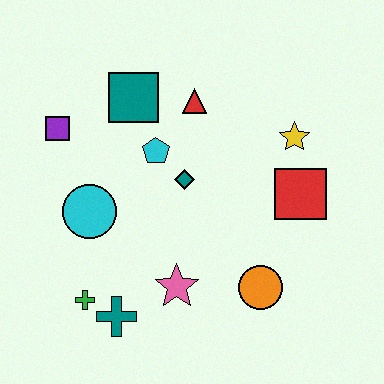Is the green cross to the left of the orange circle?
Yes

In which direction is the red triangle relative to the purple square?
The red triangle is to the right of the purple square.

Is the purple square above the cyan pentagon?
Yes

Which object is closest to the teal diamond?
The cyan pentagon is closest to the teal diamond.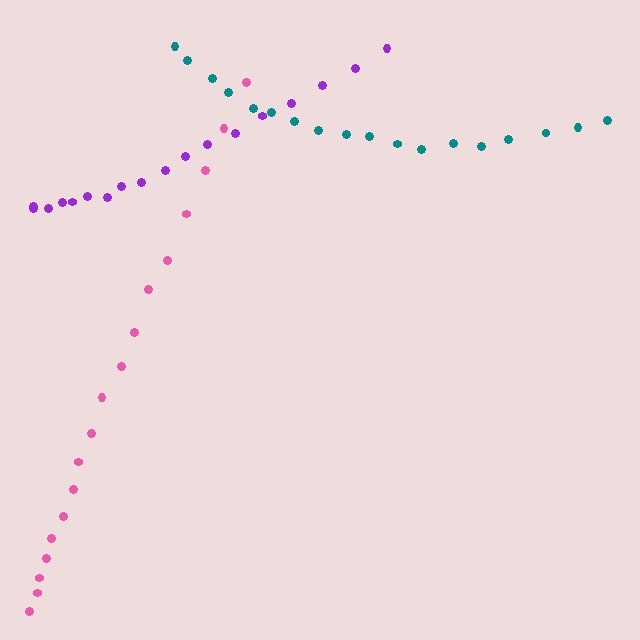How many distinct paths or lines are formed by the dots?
There are 3 distinct paths.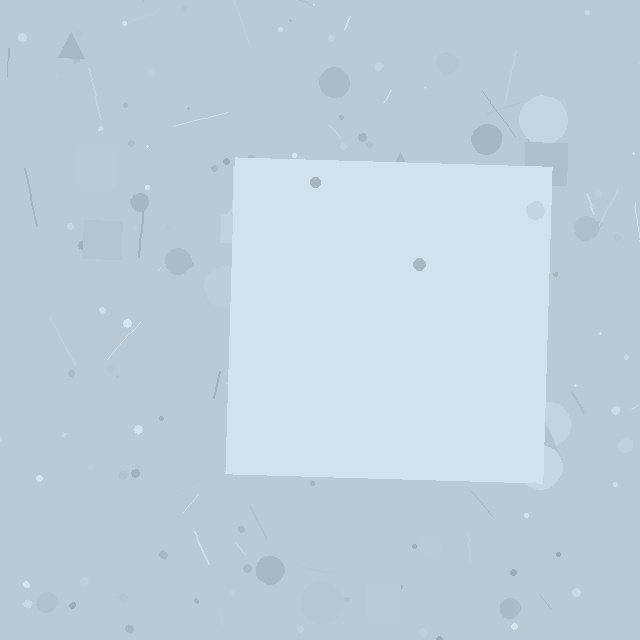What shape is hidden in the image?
A square is hidden in the image.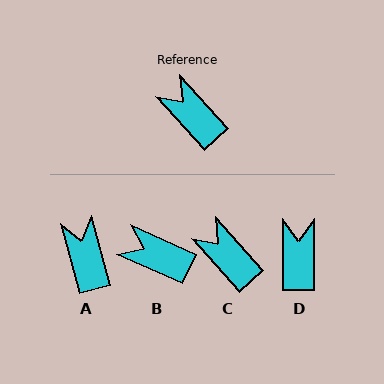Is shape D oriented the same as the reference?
No, it is off by about 42 degrees.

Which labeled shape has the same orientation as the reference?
C.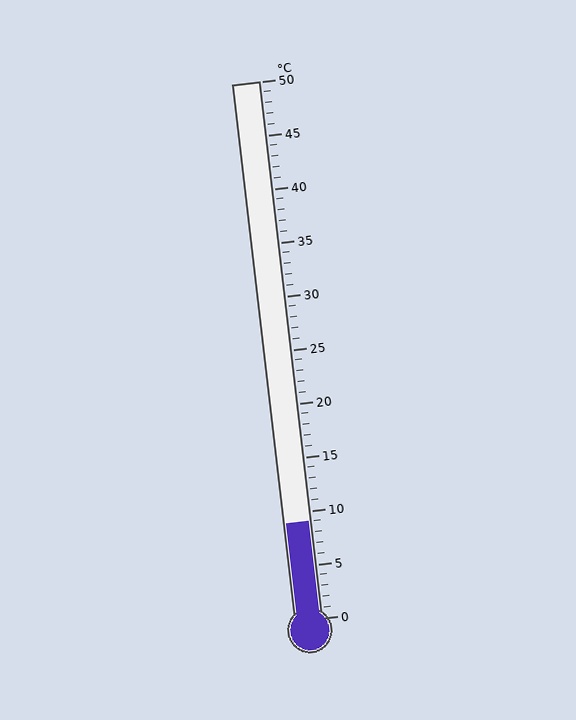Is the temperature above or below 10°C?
The temperature is below 10°C.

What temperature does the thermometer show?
The thermometer shows approximately 9°C.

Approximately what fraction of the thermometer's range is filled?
The thermometer is filled to approximately 20% of its range.